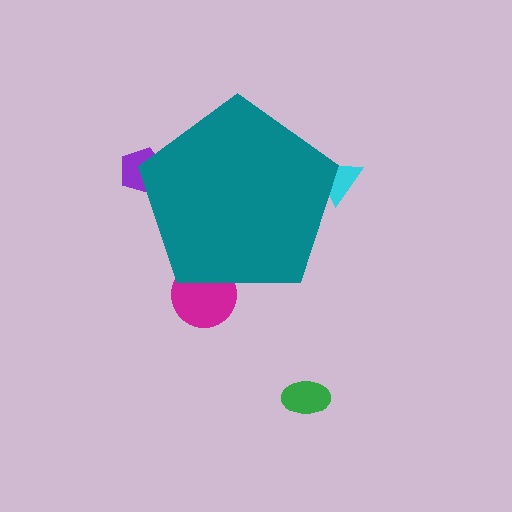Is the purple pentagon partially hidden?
Yes, the purple pentagon is partially hidden behind the teal pentagon.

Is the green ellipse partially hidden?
No, the green ellipse is fully visible.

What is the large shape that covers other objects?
A teal pentagon.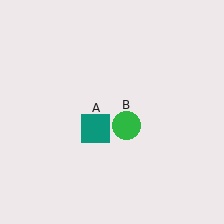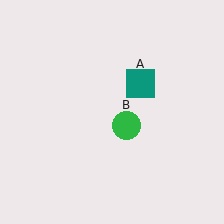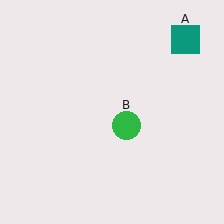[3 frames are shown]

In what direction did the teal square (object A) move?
The teal square (object A) moved up and to the right.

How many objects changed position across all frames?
1 object changed position: teal square (object A).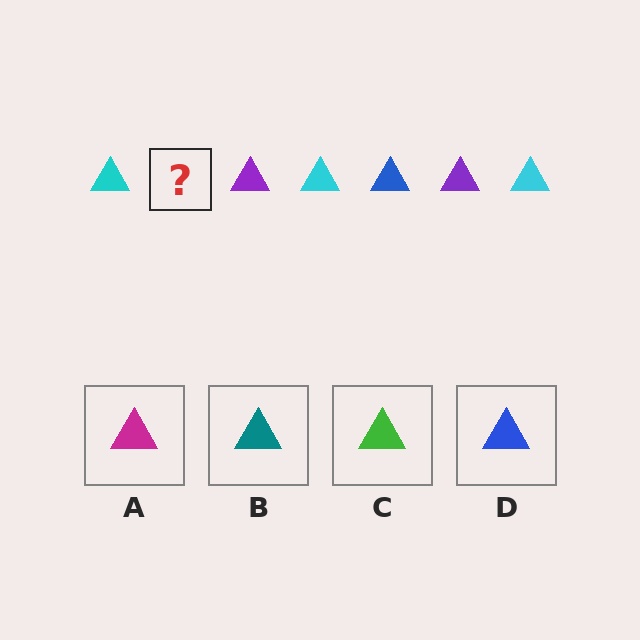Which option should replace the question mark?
Option D.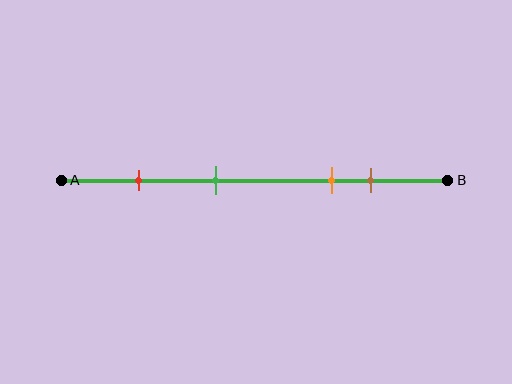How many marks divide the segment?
There are 4 marks dividing the segment.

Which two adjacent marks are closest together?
The orange and brown marks are the closest adjacent pair.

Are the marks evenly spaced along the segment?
No, the marks are not evenly spaced.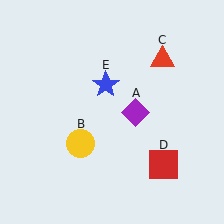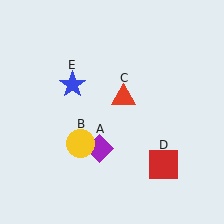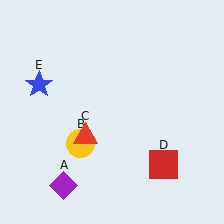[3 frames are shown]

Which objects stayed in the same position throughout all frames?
Yellow circle (object B) and red square (object D) remained stationary.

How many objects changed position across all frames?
3 objects changed position: purple diamond (object A), red triangle (object C), blue star (object E).